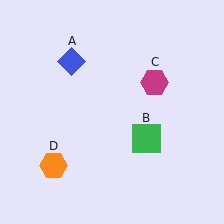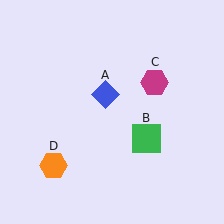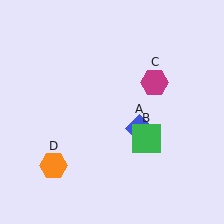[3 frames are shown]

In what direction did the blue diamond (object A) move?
The blue diamond (object A) moved down and to the right.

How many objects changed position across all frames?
1 object changed position: blue diamond (object A).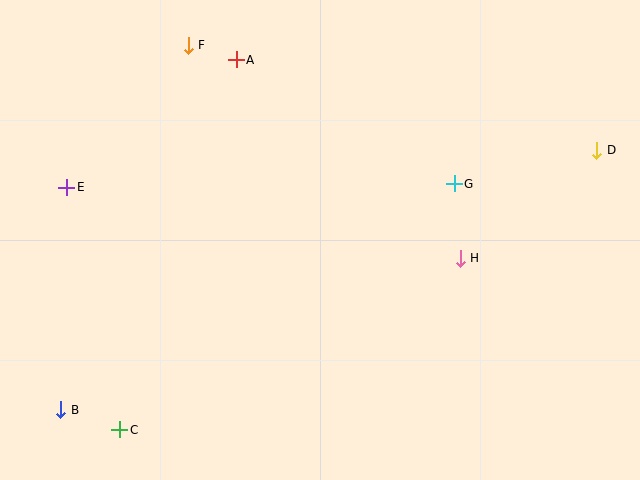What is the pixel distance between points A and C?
The distance between A and C is 388 pixels.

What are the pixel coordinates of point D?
Point D is at (597, 150).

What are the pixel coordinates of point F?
Point F is at (188, 45).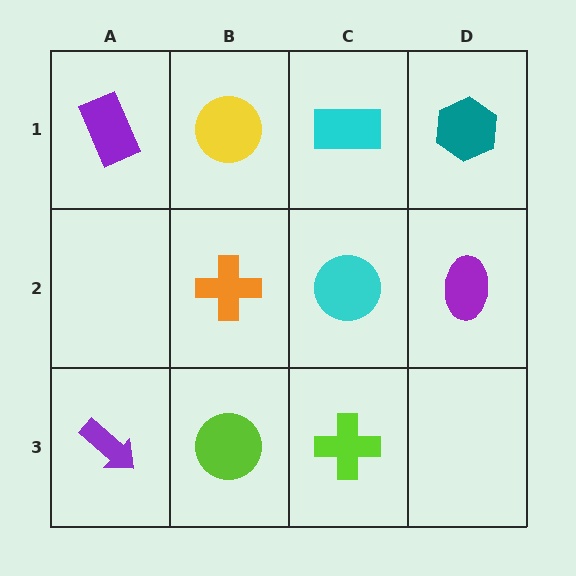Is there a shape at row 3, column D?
No, that cell is empty.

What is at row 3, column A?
A purple arrow.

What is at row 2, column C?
A cyan circle.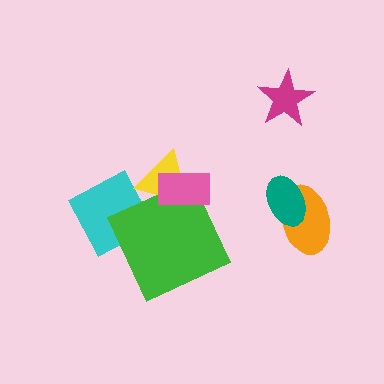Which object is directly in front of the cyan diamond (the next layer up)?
The yellow triangle is directly in front of the cyan diamond.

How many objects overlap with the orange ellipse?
1 object overlaps with the orange ellipse.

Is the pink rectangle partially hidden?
No, no other shape covers it.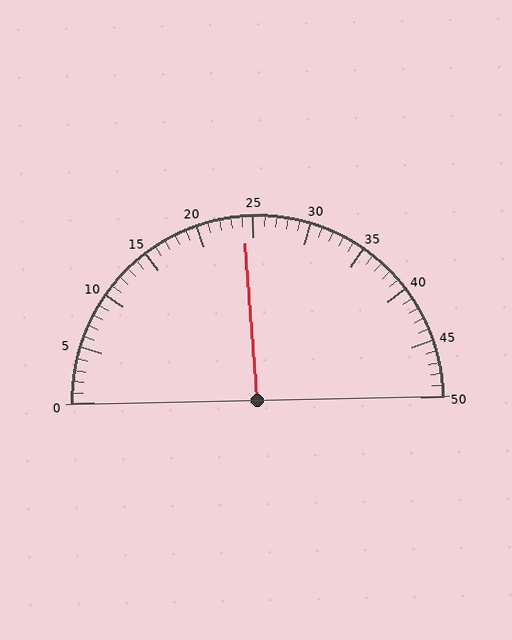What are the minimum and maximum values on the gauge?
The gauge ranges from 0 to 50.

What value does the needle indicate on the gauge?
The needle indicates approximately 24.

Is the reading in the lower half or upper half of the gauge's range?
The reading is in the lower half of the range (0 to 50).